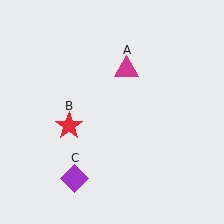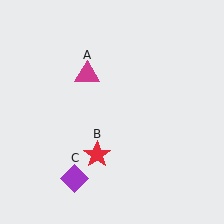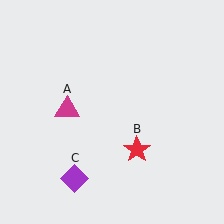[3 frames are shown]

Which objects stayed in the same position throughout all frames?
Purple diamond (object C) remained stationary.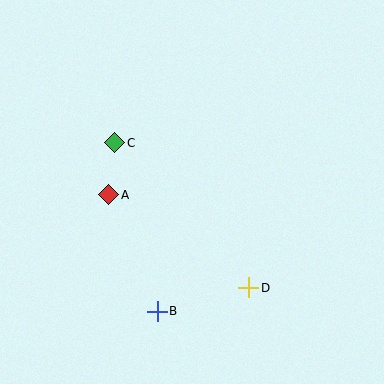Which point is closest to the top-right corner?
Point C is closest to the top-right corner.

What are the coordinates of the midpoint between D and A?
The midpoint between D and A is at (179, 241).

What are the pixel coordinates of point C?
Point C is at (115, 143).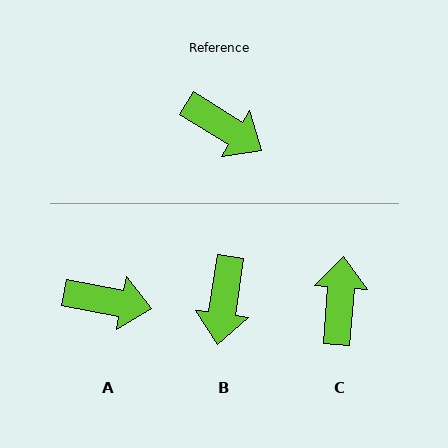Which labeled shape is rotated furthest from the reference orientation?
C, about 118 degrees away.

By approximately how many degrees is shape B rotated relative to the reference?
Approximately 66 degrees clockwise.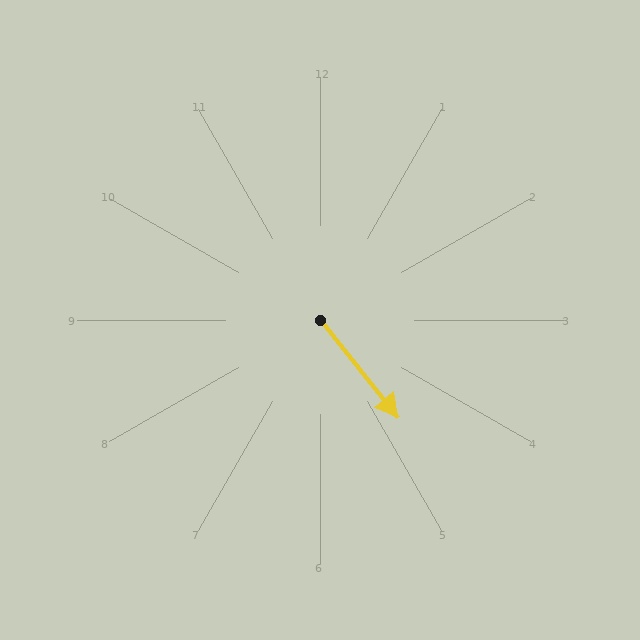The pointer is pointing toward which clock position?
Roughly 5 o'clock.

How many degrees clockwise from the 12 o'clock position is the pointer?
Approximately 141 degrees.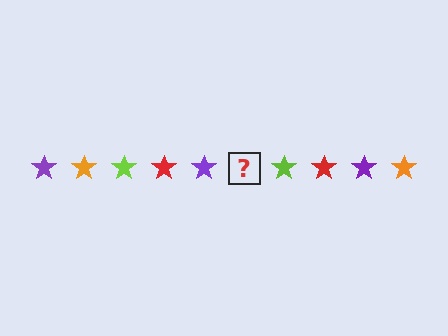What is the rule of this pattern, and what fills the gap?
The rule is that the pattern cycles through purple, orange, lime, red stars. The gap should be filled with an orange star.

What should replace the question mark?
The question mark should be replaced with an orange star.